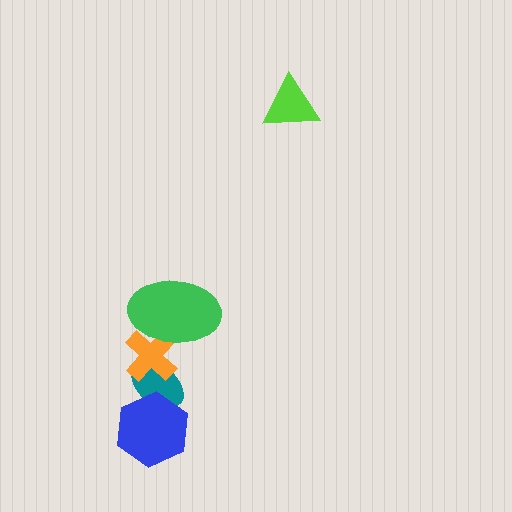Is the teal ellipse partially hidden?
Yes, it is partially covered by another shape.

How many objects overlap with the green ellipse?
1 object overlaps with the green ellipse.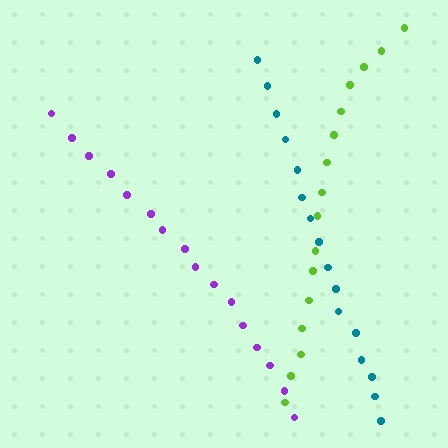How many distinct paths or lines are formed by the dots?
There are 3 distinct paths.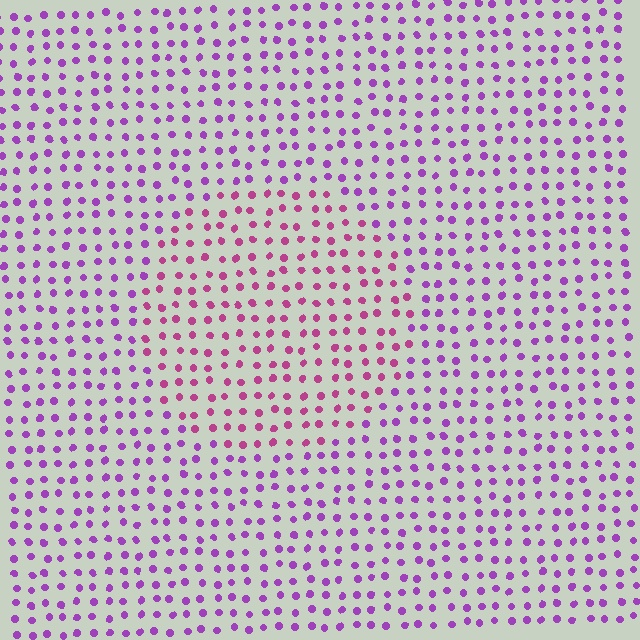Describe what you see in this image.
The image is filled with small purple elements in a uniform arrangement. A circle-shaped region is visible where the elements are tinted to a slightly different hue, forming a subtle color boundary.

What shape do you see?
I see a circle.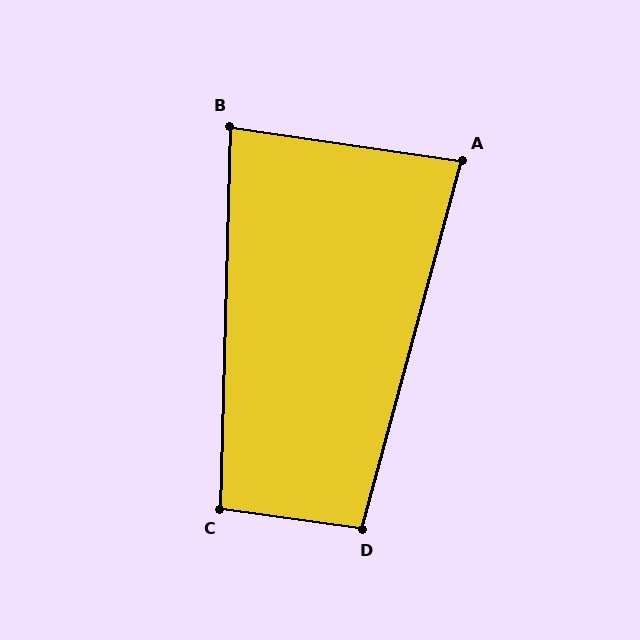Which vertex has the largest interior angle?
D, at approximately 97 degrees.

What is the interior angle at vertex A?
Approximately 83 degrees (acute).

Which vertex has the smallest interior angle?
B, at approximately 83 degrees.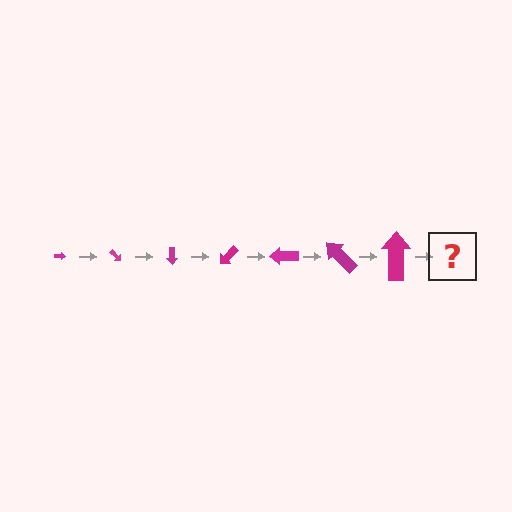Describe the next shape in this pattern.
It should be an arrow, larger than the previous one and rotated 315 degrees from the start.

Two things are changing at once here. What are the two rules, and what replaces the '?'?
The two rules are that the arrow grows larger each step and it rotates 45 degrees each step. The '?' should be an arrow, larger than the previous one and rotated 315 degrees from the start.